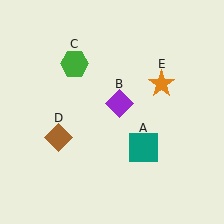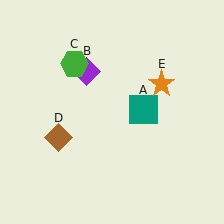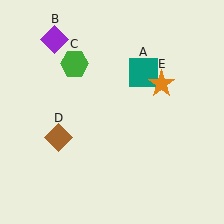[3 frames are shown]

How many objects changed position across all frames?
2 objects changed position: teal square (object A), purple diamond (object B).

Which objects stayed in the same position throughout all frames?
Green hexagon (object C) and brown diamond (object D) and orange star (object E) remained stationary.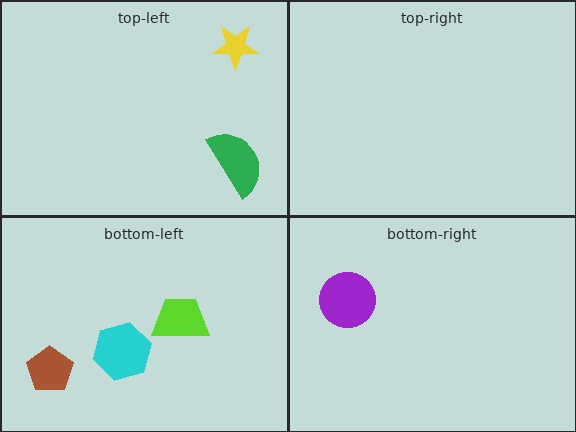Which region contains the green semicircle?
The top-left region.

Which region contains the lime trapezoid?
The bottom-left region.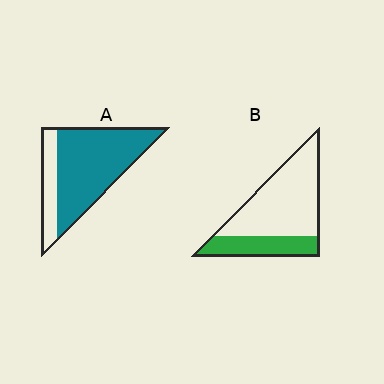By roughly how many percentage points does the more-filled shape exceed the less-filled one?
By roughly 45 percentage points (A over B).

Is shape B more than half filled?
No.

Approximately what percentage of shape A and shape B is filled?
A is approximately 75% and B is approximately 30%.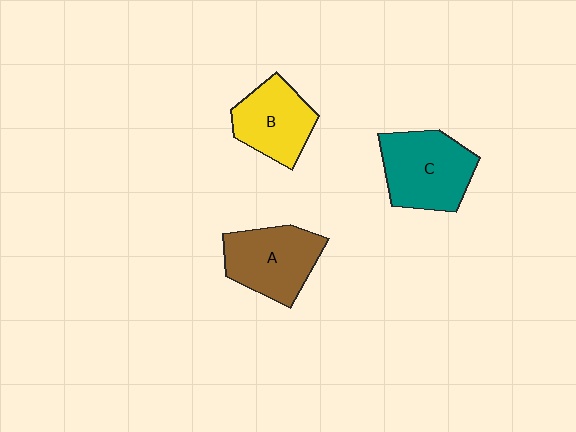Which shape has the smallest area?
Shape B (yellow).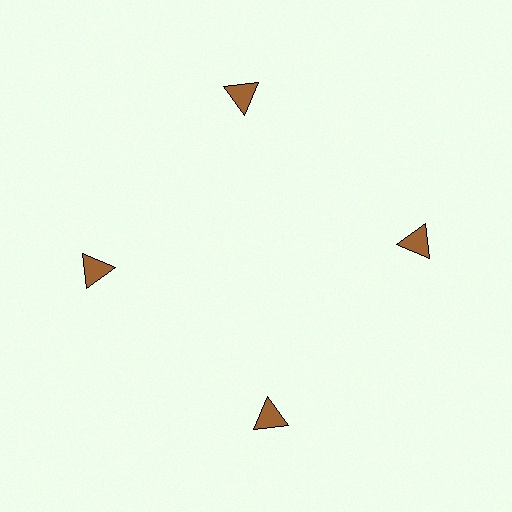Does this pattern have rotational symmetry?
Yes, this pattern has 4-fold rotational symmetry. It looks the same after rotating 90 degrees around the center.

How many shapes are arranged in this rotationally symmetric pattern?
There are 4 shapes, arranged in 4 groups of 1.